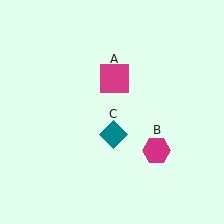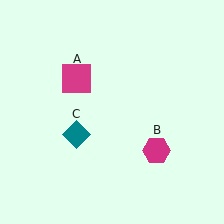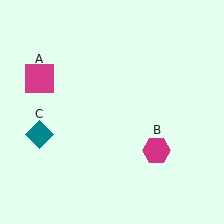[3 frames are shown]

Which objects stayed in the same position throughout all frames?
Magenta hexagon (object B) remained stationary.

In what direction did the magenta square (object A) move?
The magenta square (object A) moved left.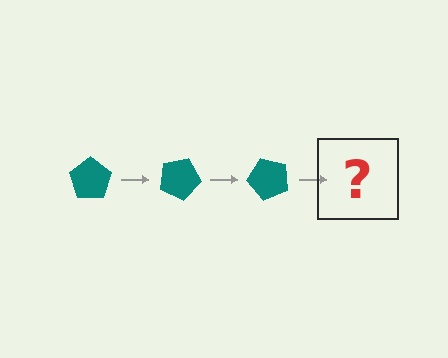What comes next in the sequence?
The next element should be a teal pentagon rotated 75 degrees.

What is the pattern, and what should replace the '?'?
The pattern is that the pentagon rotates 25 degrees each step. The '?' should be a teal pentagon rotated 75 degrees.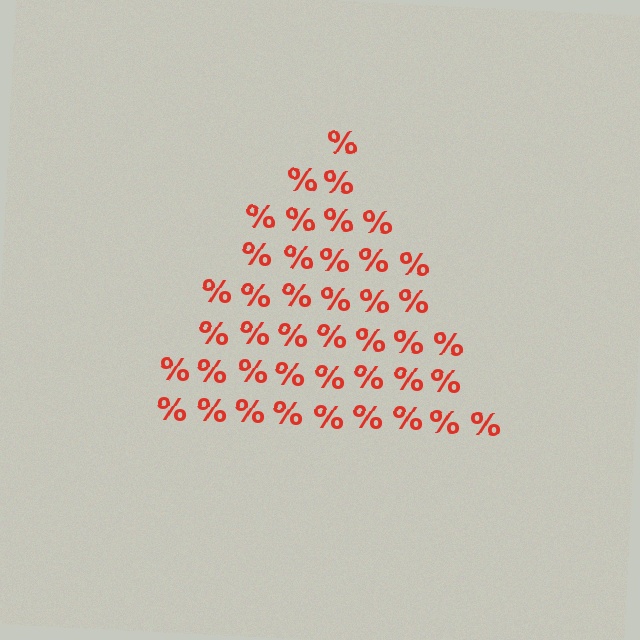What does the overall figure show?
The overall figure shows a triangle.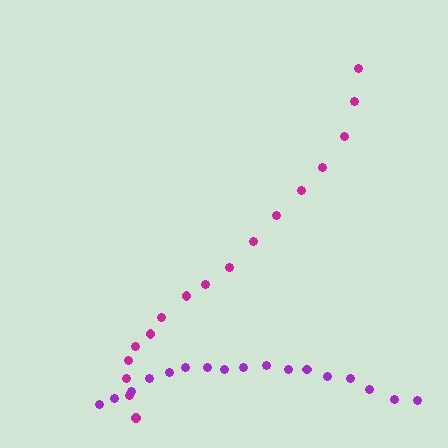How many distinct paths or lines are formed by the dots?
There are 2 distinct paths.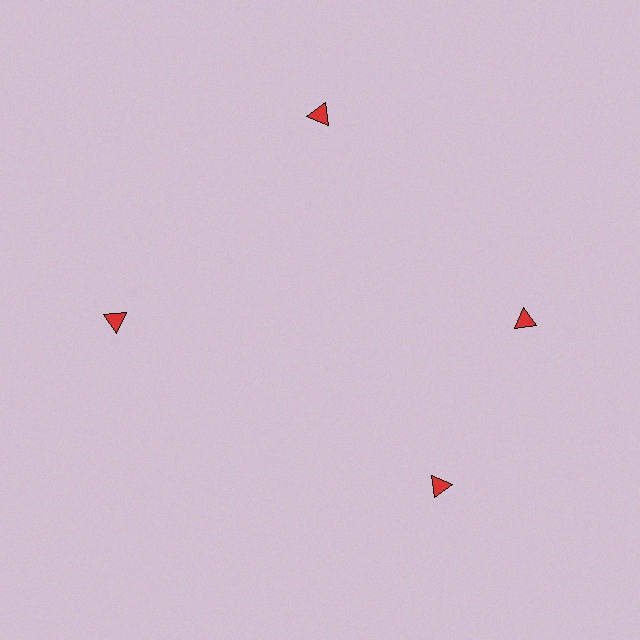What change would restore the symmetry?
The symmetry would be restored by rotating it back into even spacing with its neighbors so that all 4 triangles sit at equal angles and equal distance from the center.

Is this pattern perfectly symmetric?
No. The 4 red triangles are arranged in a ring, but one element near the 6 o'clock position is rotated out of alignment along the ring, breaking the 4-fold rotational symmetry.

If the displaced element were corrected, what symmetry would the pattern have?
It would have 4-fold rotational symmetry — the pattern would map onto itself every 90 degrees.